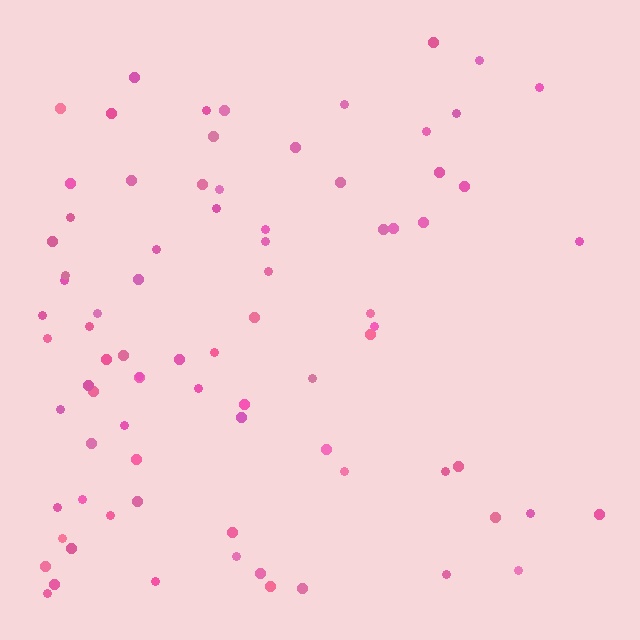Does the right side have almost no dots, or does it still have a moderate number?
Still a moderate number, just noticeably fewer than the left.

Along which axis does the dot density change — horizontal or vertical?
Horizontal.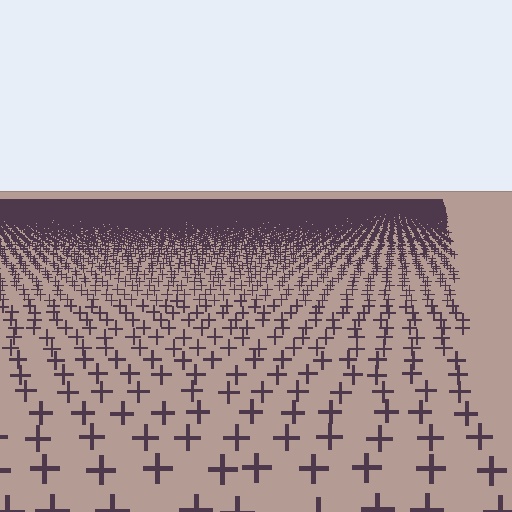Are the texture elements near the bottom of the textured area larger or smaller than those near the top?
Larger. Near the bottom, elements are closer to the viewer and appear at a bigger on-screen size.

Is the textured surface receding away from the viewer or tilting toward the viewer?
The surface is receding away from the viewer. Texture elements get smaller and denser toward the top.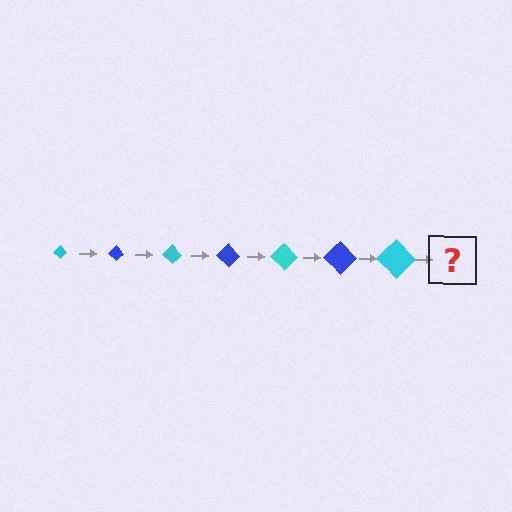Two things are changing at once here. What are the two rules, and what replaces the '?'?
The two rules are that the diamond grows larger each step and the color cycles through cyan and blue. The '?' should be a blue diamond, larger than the previous one.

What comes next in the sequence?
The next element should be a blue diamond, larger than the previous one.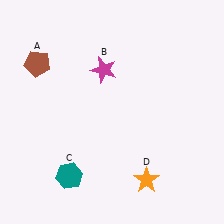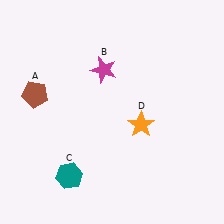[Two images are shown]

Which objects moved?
The objects that moved are: the brown pentagon (A), the orange star (D).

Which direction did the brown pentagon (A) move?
The brown pentagon (A) moved down.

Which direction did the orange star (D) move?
The orange star (D) moved up.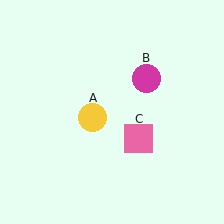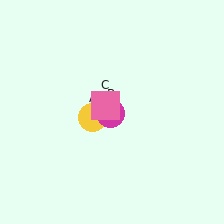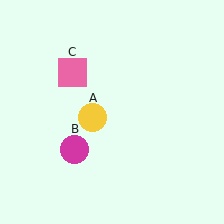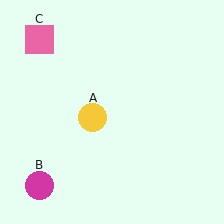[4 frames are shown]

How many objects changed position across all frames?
2 objects changed position: magenta circle (object B), pink square (object C).